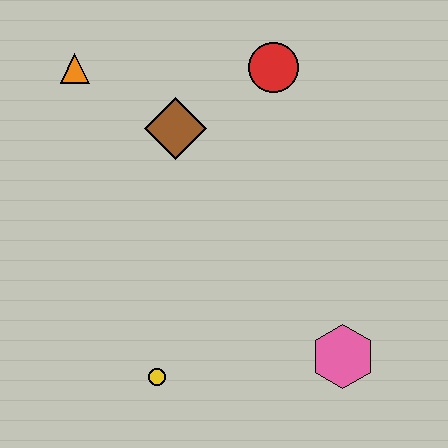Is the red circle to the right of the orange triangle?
Yes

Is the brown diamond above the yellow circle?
Yes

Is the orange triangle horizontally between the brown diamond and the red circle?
No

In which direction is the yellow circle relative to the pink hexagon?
The yellow circle is to the left of the pink hexagon.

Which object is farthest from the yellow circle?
The red circle is farthest from the yellow circle.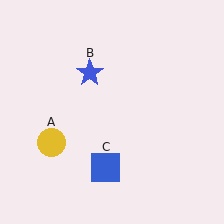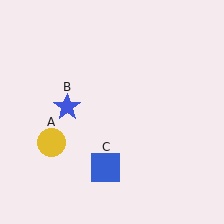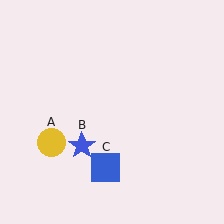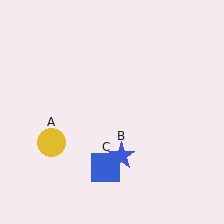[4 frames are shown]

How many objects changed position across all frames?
1 object changed position: blue star (object B).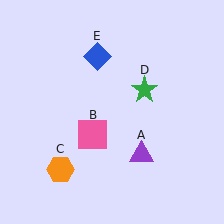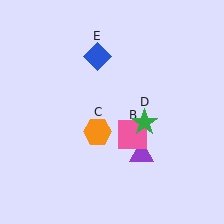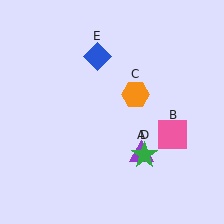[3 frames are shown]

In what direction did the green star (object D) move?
The green star (object D) moved down.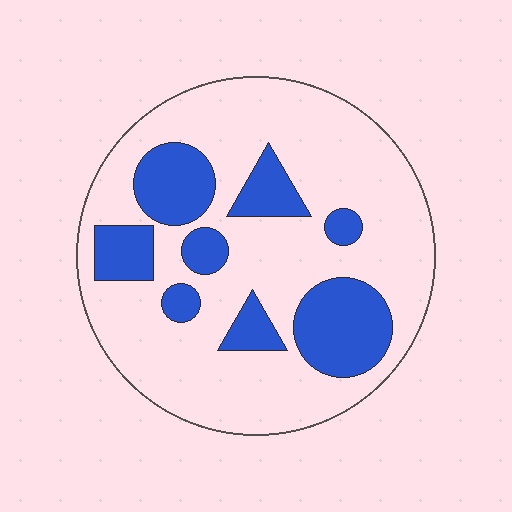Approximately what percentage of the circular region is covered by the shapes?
Approximately 25%.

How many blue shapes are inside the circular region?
8.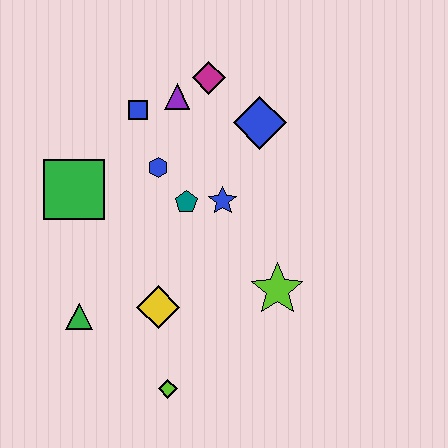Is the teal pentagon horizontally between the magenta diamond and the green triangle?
Yes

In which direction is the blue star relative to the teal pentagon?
The blue star is to the right of the teal pentagon.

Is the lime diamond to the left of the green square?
No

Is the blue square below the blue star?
No